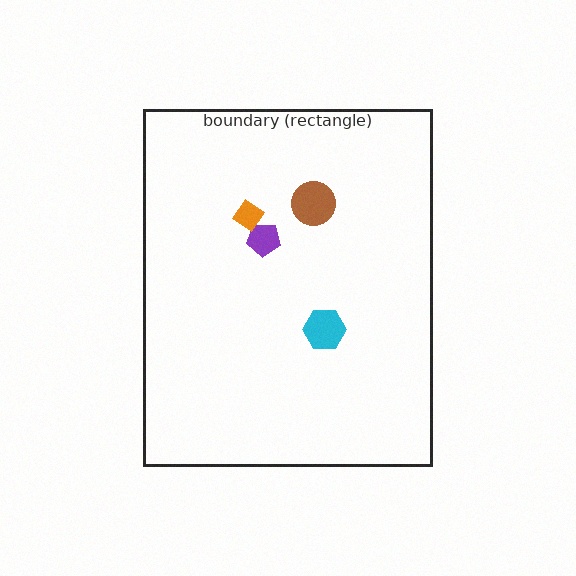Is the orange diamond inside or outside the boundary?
Inside.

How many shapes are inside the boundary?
4 inside, 0 outside.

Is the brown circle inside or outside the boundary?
Inside.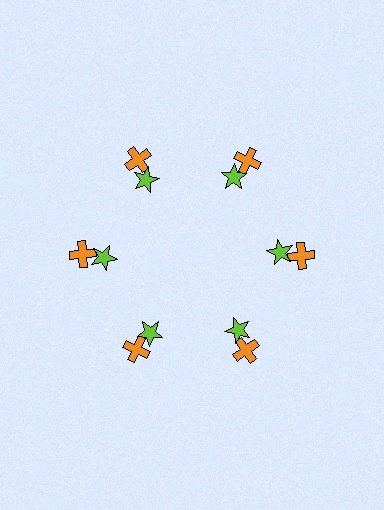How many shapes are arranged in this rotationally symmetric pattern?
There are 12 shapes, arranged in 6 groups of 2.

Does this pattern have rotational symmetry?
Yes, this pattern has 6-fold rotational symmetry. It looks the same after rotating 60 degrees around the center.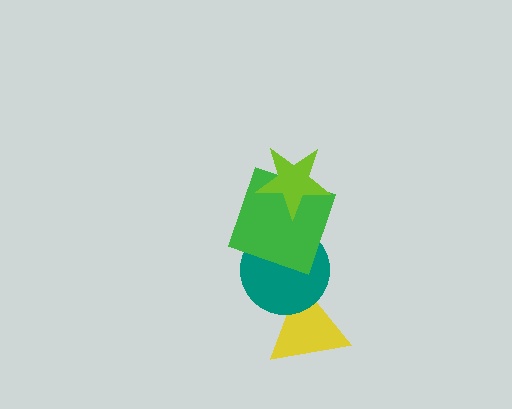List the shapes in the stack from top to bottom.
From top to bottom: the lime star, the green square, the teal circle, the yellow triangle.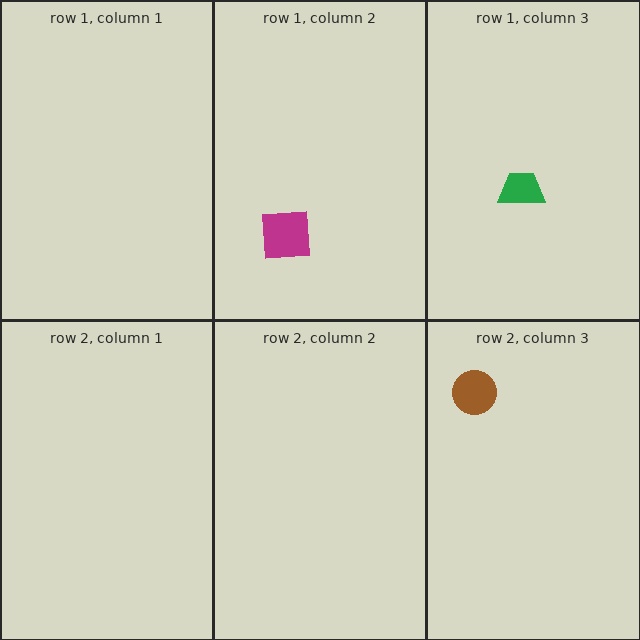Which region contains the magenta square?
The row 1, column 2 region.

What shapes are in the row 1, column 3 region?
The green trapezoid.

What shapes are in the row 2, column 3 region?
The brown circle.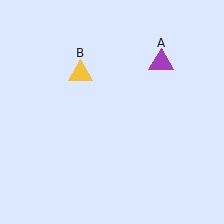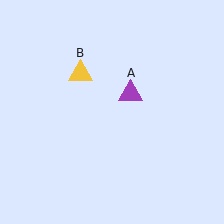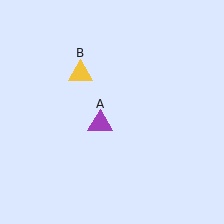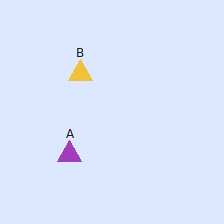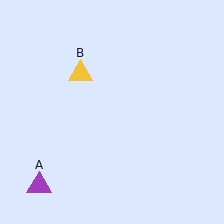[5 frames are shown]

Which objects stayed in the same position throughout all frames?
Yellow triangle (object B) remained stationary.